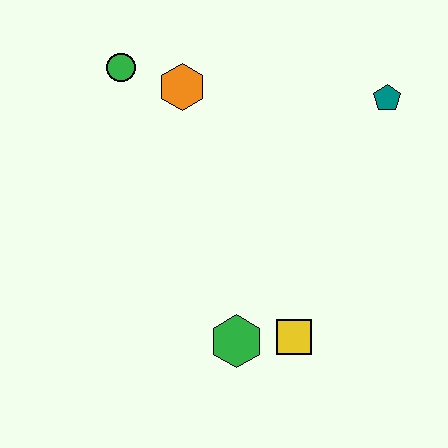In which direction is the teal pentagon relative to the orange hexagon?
The teal pentagon is to the right of the orange hexagon.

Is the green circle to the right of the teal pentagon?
No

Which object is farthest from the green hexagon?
The green circle is farthest from the green hexagon.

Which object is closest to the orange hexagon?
The green circle is closest to the orange hexagon.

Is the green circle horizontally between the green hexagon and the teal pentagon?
No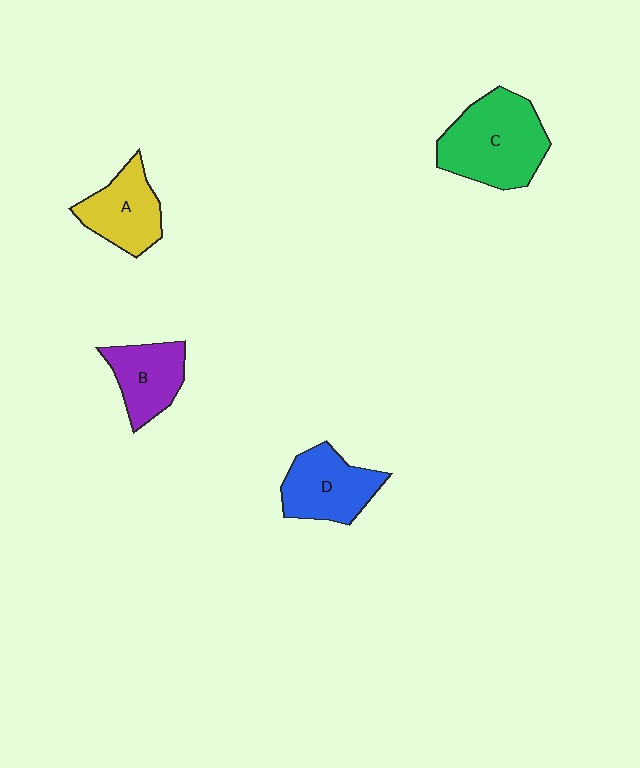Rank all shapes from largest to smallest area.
From largest to smallest: C (green), D (blue), A (yellow), B (purple).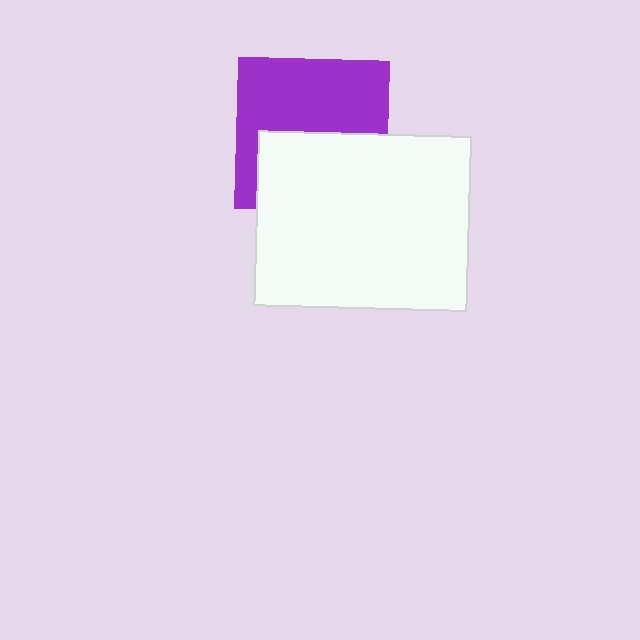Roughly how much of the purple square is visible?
About half of it is visible (roughly 55%).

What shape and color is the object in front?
The object in front is a white rectangle.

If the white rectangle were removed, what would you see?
You would see the complete purple square.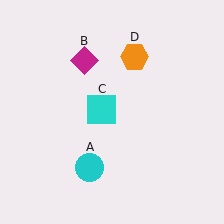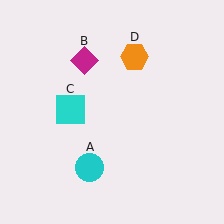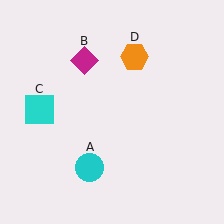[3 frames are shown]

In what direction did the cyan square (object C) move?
The cyan square (object C) moved left.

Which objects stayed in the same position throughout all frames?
Cyan circle (object A) and magenta diamond (object B) and orange hexagon (object D) remained stationary.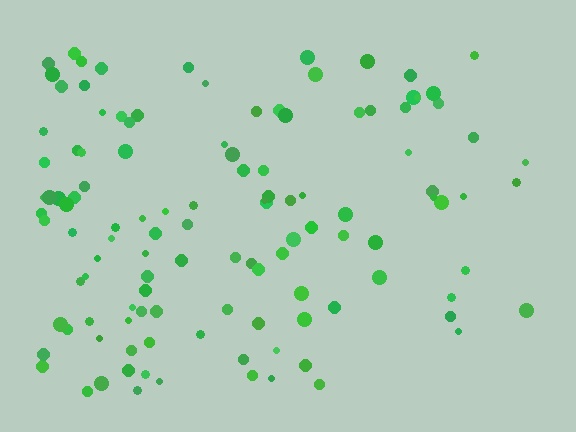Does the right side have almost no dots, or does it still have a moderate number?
Still a moderate number, just noticeably fewer than the left.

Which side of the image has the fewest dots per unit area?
The right.